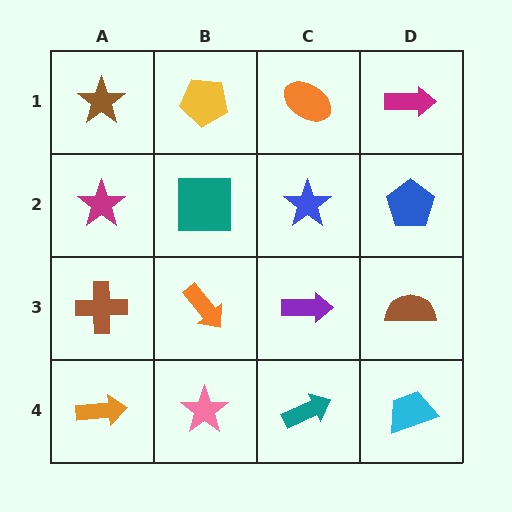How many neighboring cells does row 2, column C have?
4.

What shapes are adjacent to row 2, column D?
A magenta arrow (row 1, column D), a brown semicircle (row 3, column D), a blue star (row 2, column C).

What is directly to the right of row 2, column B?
A blue star.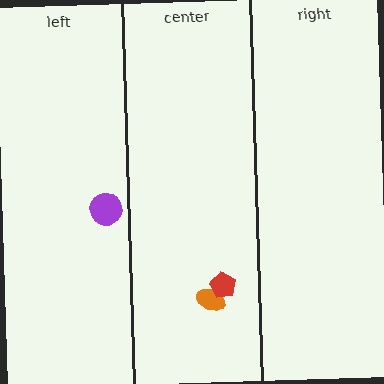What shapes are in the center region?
The orange ellipse, the red pentagon.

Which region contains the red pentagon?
The center region.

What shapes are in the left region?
The purple circle.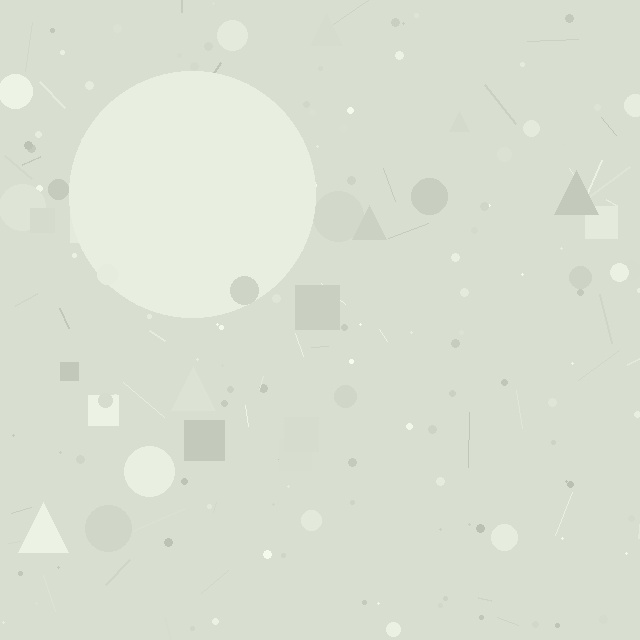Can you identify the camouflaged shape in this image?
The camouflaged shape is a circle.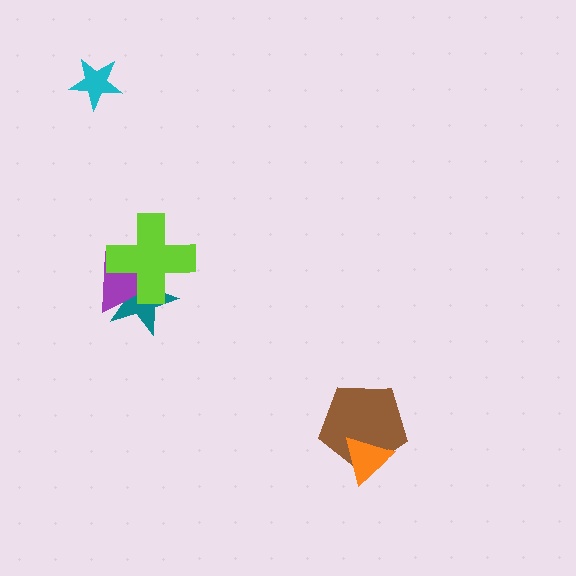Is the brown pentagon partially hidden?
Yes, it is partially covered by another shape.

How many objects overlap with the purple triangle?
2 objects overlap with the purple triangle.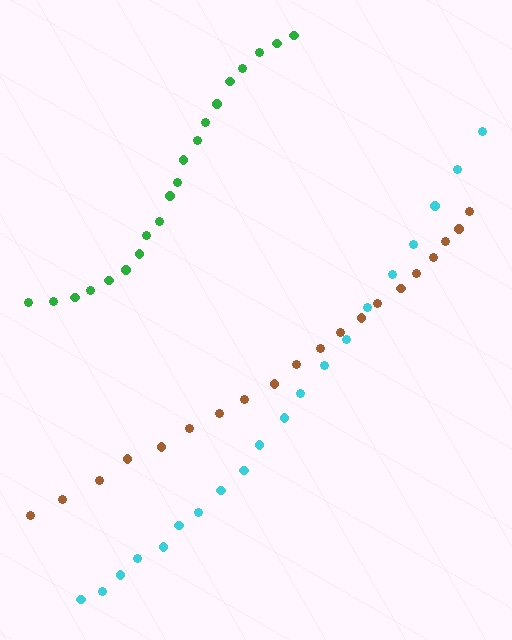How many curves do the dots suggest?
There are 3 distinct paths.